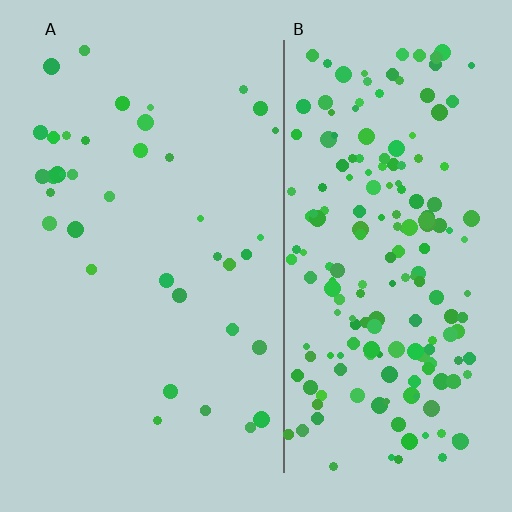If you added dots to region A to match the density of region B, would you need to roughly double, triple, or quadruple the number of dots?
Approximately quadruple.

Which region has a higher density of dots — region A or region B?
B (the right).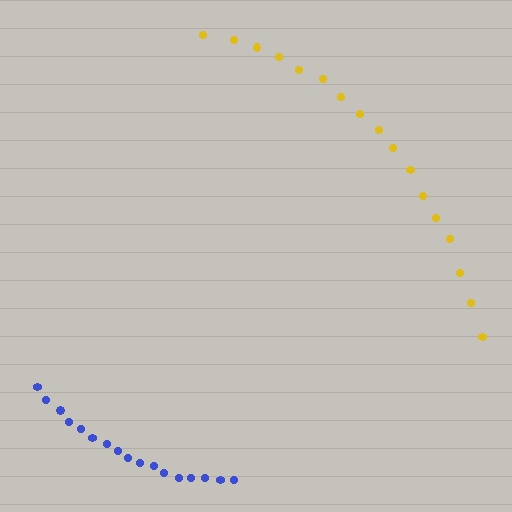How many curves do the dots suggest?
There are 2 distinct paths.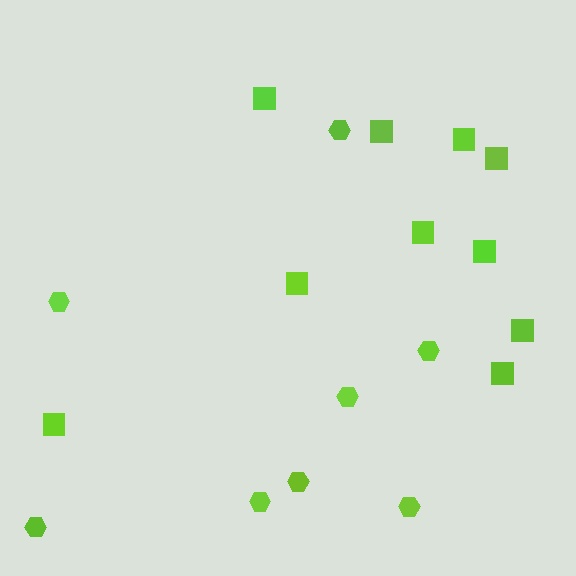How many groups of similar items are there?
There are 2 groups: one group of squares (10) and one group of hexagons (8).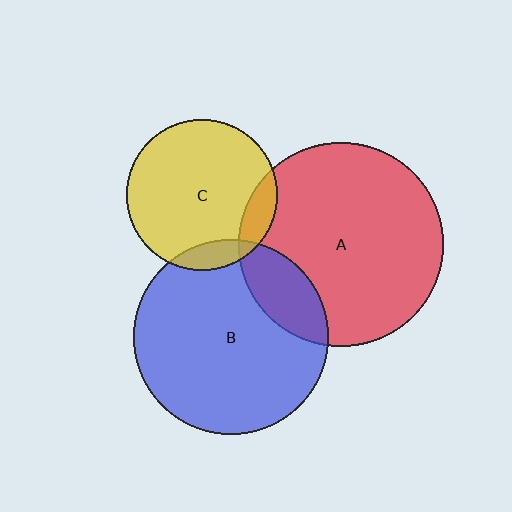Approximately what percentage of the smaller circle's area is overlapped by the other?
Approximately 10%.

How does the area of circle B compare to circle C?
Approximately 1.7 times.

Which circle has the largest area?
Circle A (red).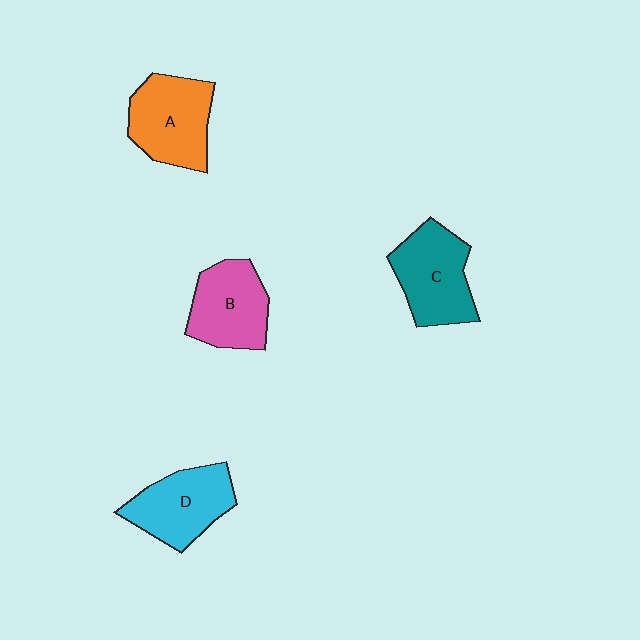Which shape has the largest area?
Shape A (orange).